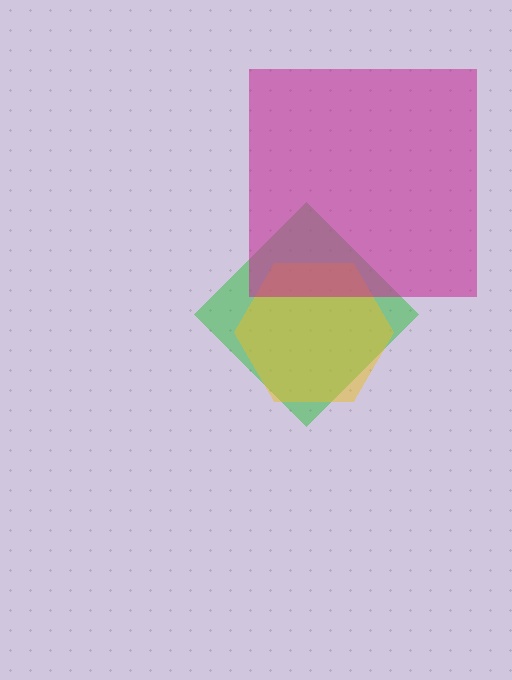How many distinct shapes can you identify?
There are 3 distinct shapes: a green diamond, a yellow hexagon, a magenta square.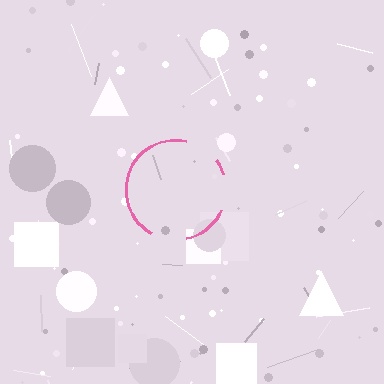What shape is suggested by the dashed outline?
The dashed outline suggests a circle.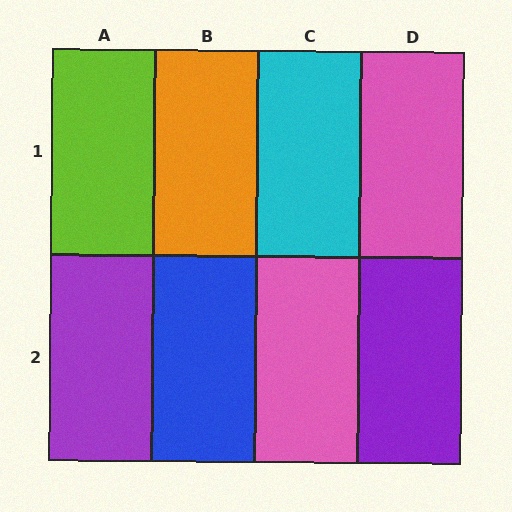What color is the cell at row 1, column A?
Lime.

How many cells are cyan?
1 cell is cyan.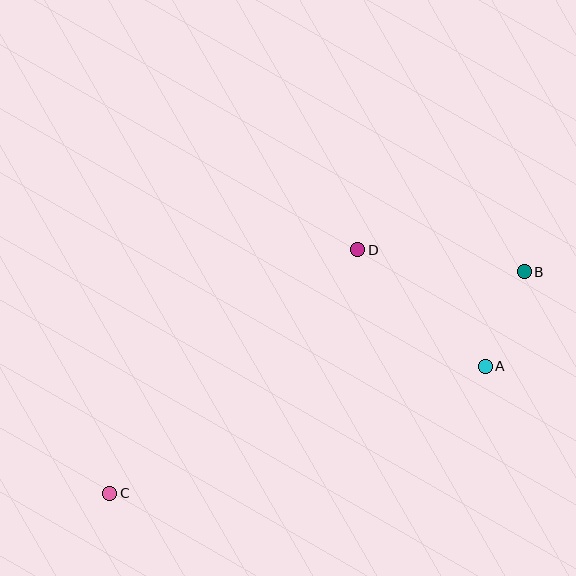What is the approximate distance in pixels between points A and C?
The distance between A and C is approximately 396 pixels.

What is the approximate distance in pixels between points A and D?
The distance between A and D is approximately 173 pixels.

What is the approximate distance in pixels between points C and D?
The distance between C and D is approximately 347 pixels.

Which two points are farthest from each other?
Points B and C are farthest from each other.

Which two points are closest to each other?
Points A and B are closest to each other.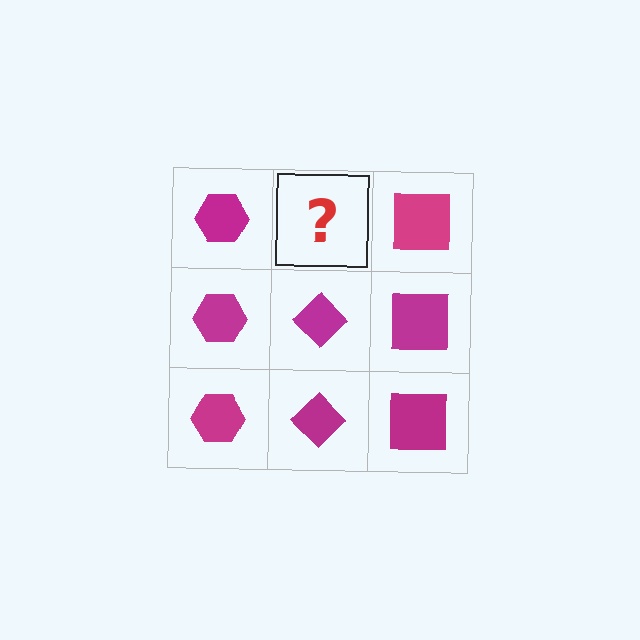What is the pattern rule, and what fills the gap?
The rule is that each column has a consistent shape. The gap should be filled with a magenta diamond.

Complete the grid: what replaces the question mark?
The question mark should be replaced with a magenta diamond.